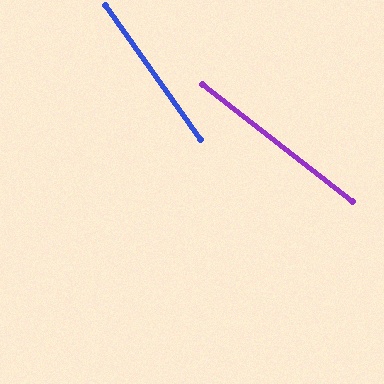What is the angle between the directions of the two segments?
Approximately 17 degrees.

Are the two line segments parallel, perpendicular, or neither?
Neither parallel nor perpendicular — they differ by about 17°.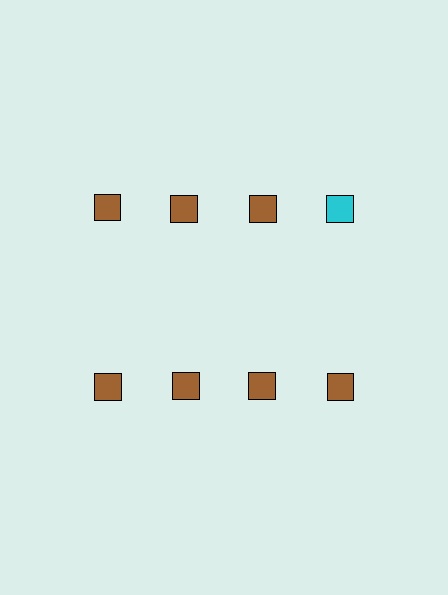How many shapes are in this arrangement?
There are 8 shapes arranged in a grid pattern.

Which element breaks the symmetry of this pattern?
The cyan square in the top row, second from right column breaks the symmetry. All other shapes are brown squares.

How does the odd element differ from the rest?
It has a different color: cyan instead of brown.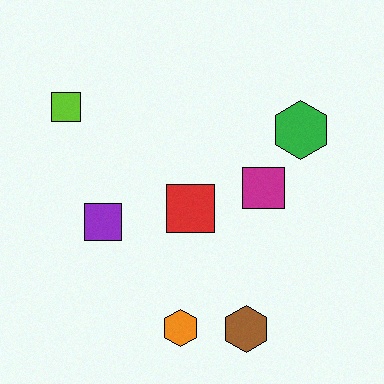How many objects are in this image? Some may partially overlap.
There are 7 objects.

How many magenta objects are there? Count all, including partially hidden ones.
There is 1 magenta object.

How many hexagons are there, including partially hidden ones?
There are 3 hexagons.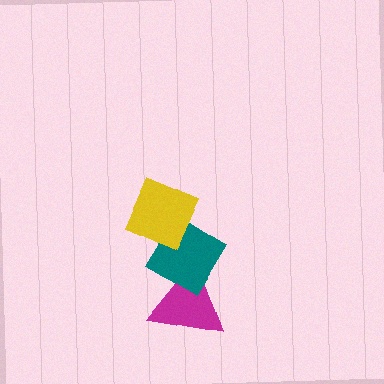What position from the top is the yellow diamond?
The yellow diamond is 1st from the top.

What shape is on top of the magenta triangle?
The teal diamond is on top of the magenta triangle.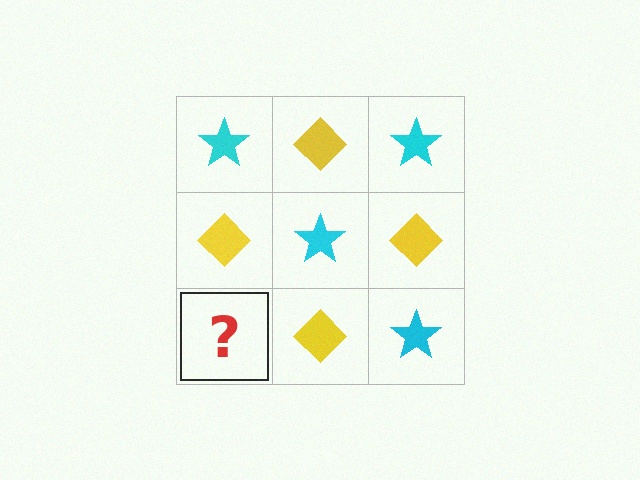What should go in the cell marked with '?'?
The missing cell should contain a cyan star.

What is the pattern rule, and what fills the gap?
The rule is that it alternates cyan star and yellow diamond in a checkerboard pattern. The gap should be filled with a cyan star.